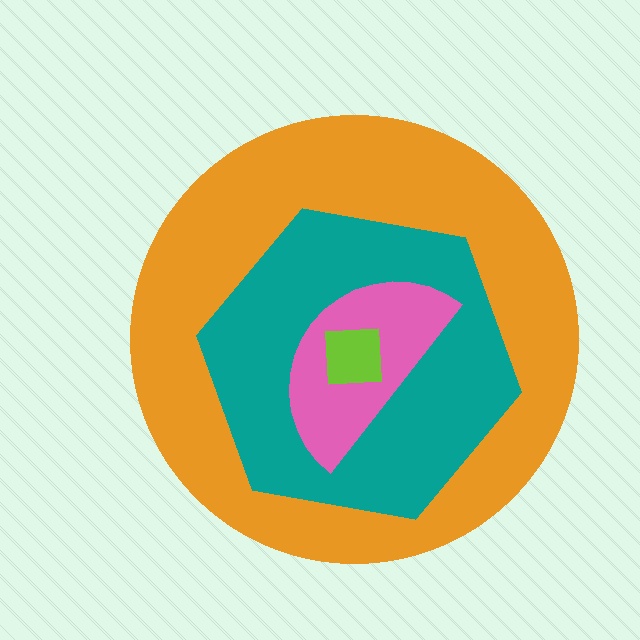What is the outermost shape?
The orange circle.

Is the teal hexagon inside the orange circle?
Yes.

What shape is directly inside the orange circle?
The teal hexagon.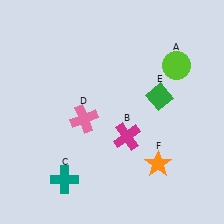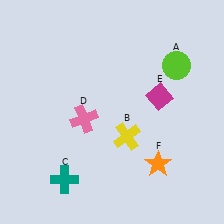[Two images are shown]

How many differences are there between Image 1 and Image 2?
There are 2 differences between the two images.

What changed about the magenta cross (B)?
In Image 1, B is magenta. In Image 2, it changed to yellow.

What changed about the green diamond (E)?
In Image 1, E is green. In Image 2, it changed to magenta.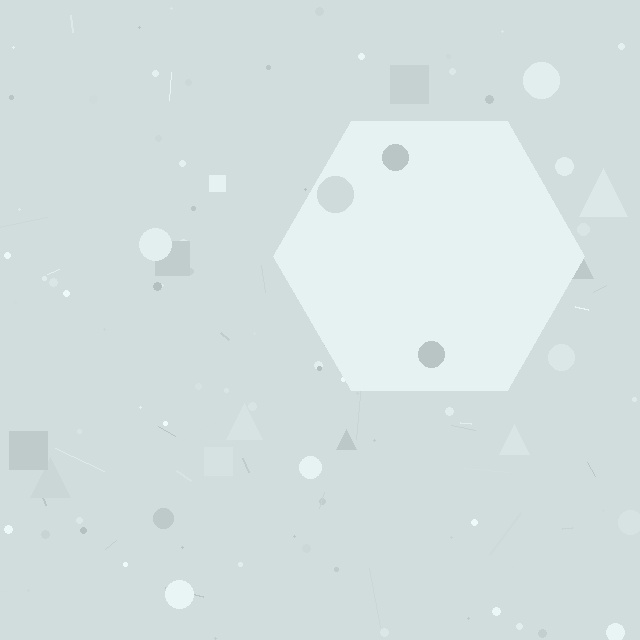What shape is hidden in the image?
A hexagon is hidden in the image.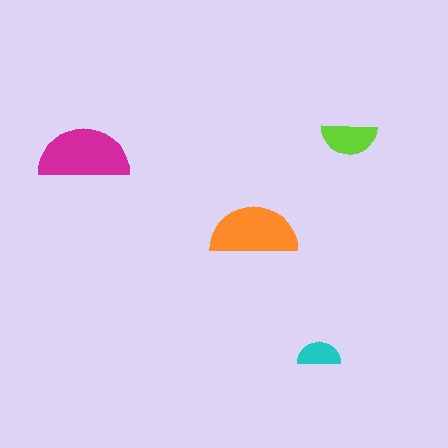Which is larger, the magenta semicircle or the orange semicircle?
The magenta one.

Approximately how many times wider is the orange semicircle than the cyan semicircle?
About 2 times wider.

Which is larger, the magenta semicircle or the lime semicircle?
The magenta one.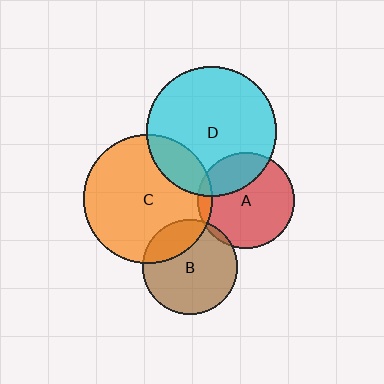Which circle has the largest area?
Circle D (cyan).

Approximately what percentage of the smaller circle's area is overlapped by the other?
Approximately 30%.